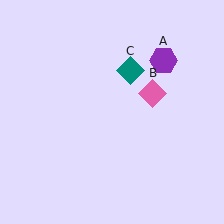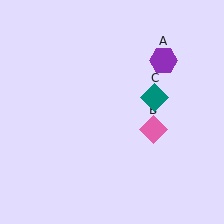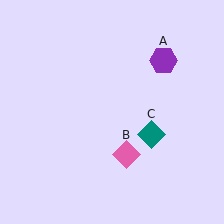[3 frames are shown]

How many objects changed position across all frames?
2 objects changed position: pink diamond (object B), teal diamond (object C).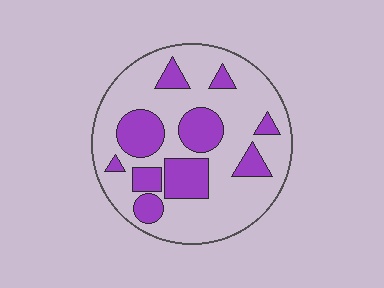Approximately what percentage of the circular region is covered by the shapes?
Approximately 30%.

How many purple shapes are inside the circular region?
10.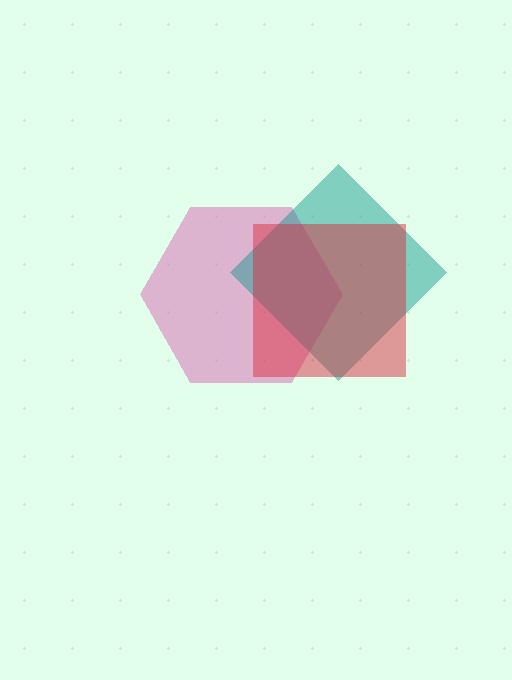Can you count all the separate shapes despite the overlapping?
Yes, there are 3 separate shapes.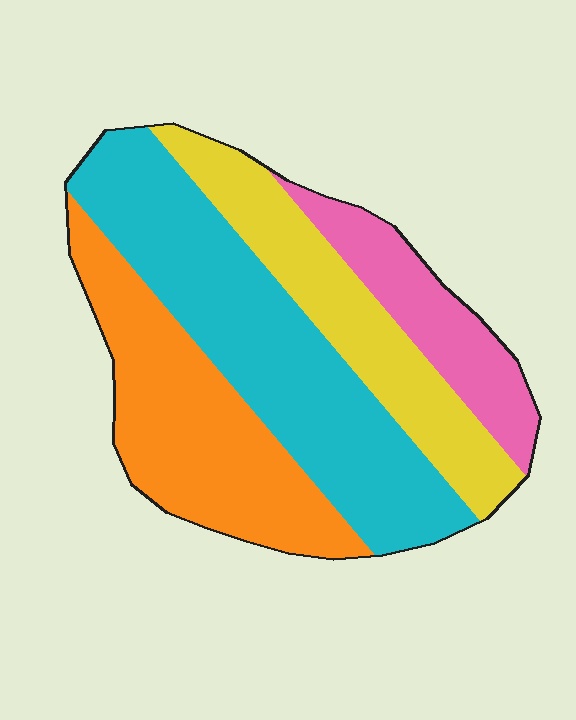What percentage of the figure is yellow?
Yellow covers about 20% of the figure.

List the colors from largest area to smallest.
From largest to smallest: cyan, orange, yellow, pink.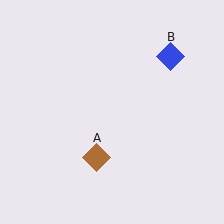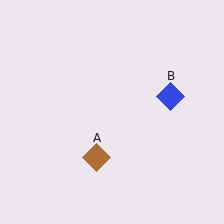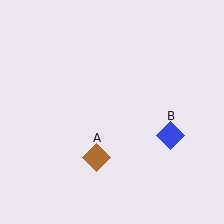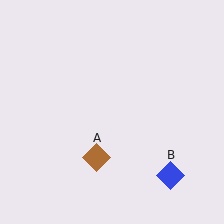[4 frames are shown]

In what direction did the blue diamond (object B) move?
The blue diamond (object B) moved down.